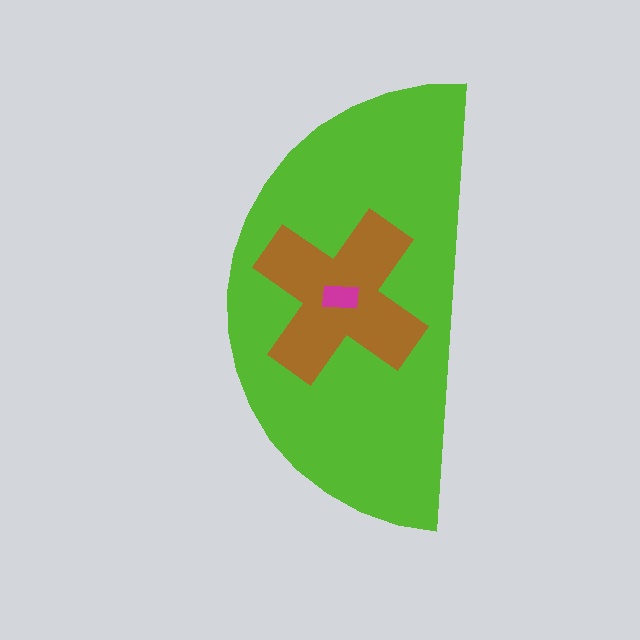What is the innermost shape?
The magenta rectangle.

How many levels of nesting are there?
3.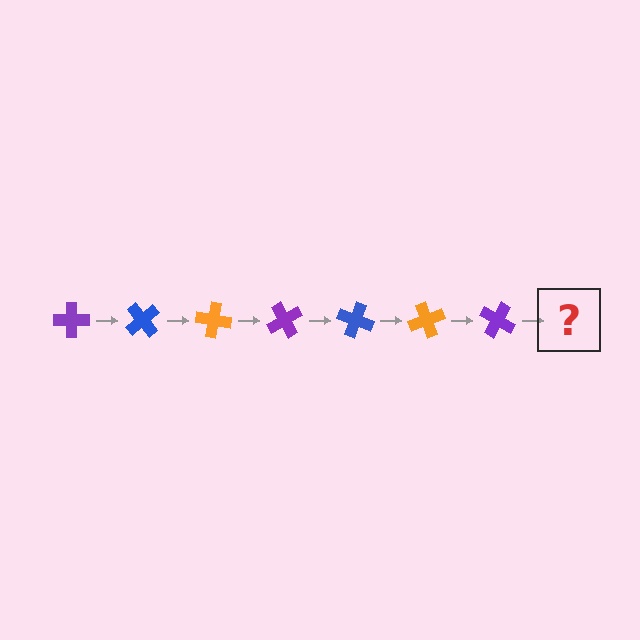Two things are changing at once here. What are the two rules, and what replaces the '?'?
The two rules are that it rotates 50 degrees each step and the color cycles through purple, blue, and orange. The '?' should be a blue cross, rotated 350 degrees from the start.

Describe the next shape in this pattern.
It should be a blue cross, rotated 350 degrees from the start.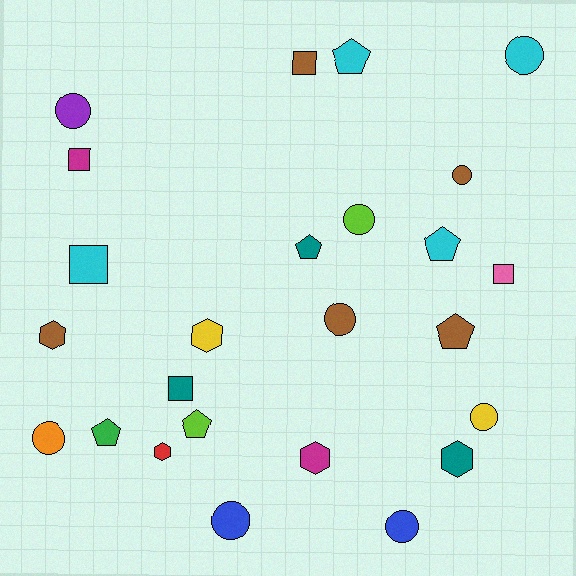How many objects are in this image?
There are 25 objects.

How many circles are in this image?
There are 9 circles.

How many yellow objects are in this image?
There are 2 yellow objects.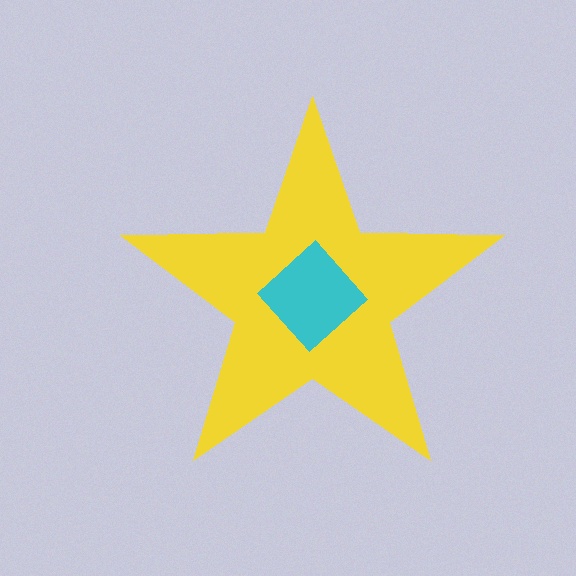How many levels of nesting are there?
2.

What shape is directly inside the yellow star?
The cyan diamond.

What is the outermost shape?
The yellow star.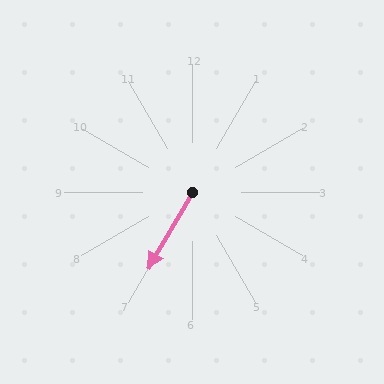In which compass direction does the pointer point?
Southwest.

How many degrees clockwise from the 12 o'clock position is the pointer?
Approximately 210 degrees.